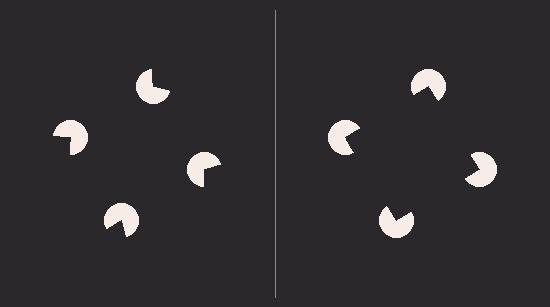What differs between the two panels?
The pac-man discs are positioned identically on both sides; only the wedge orientations differ. On the right they align to a square; on the left they are misaligned.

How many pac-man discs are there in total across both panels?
8 — 4 on each side.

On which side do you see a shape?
An illusory square appears on the right side. On the left side the wedge cuts are rotated, so no coherent shape forms.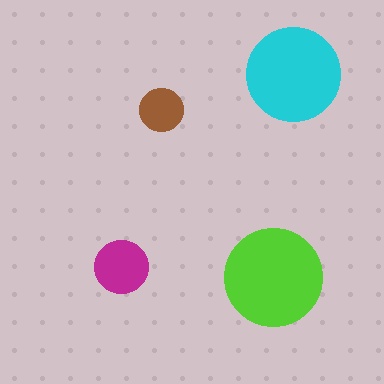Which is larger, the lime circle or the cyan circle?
The lime one.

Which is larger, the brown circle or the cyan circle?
The cyan one.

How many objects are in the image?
There are 4 objects in the image.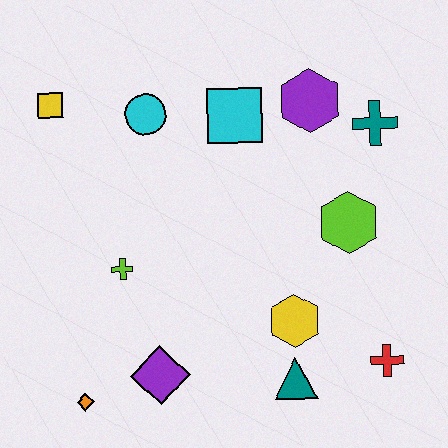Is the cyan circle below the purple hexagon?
Yes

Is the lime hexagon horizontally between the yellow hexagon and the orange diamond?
No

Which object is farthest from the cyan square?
The orange diamond is farthest from the cyan square.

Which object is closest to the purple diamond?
The orange diamond is closest to the purple diamond.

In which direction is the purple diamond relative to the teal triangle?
The purple diamond is to the left of the teal triangle.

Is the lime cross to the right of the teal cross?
No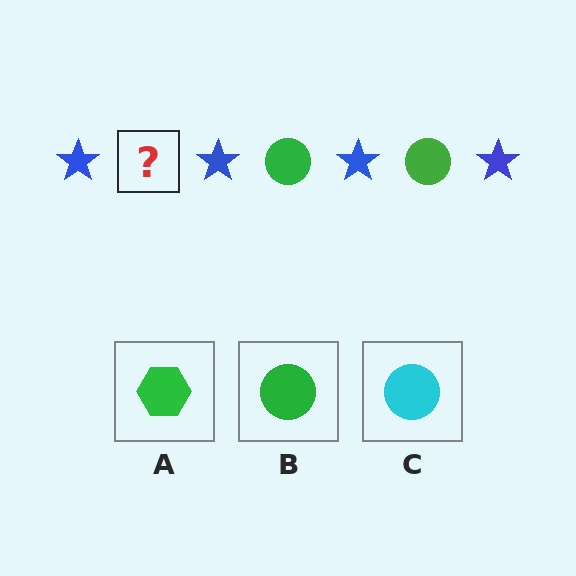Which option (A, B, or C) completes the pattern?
B.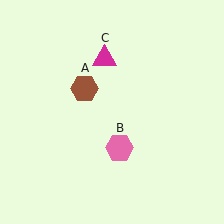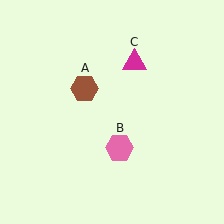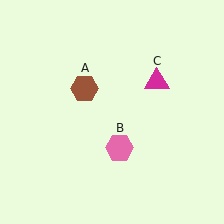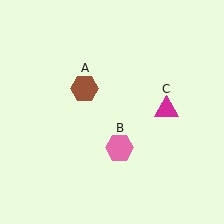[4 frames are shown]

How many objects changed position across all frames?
1 object changed position: magenta triangle (object C).